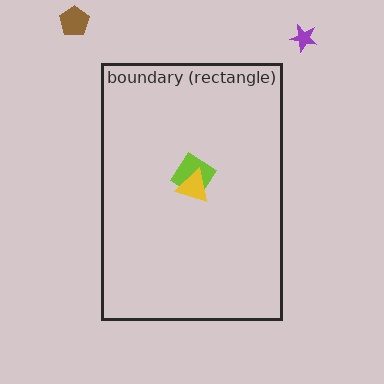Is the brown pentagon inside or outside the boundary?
Outside.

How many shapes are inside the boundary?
2 inside, 2 outside.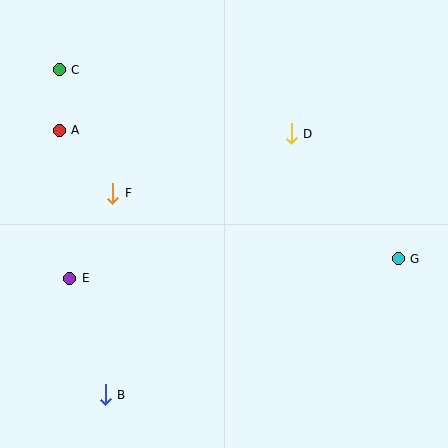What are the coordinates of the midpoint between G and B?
The midpoint between G and B is at (252, 327).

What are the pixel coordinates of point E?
Point E is at (70, 278).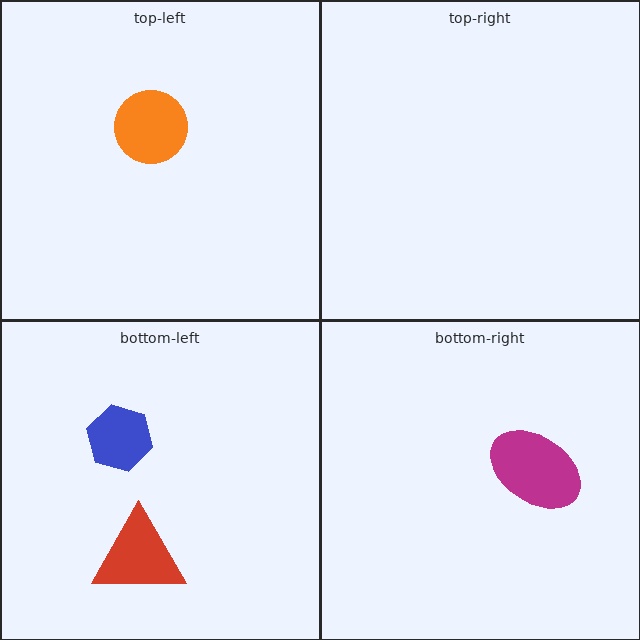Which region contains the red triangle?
The bottom-left region.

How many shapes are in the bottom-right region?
1.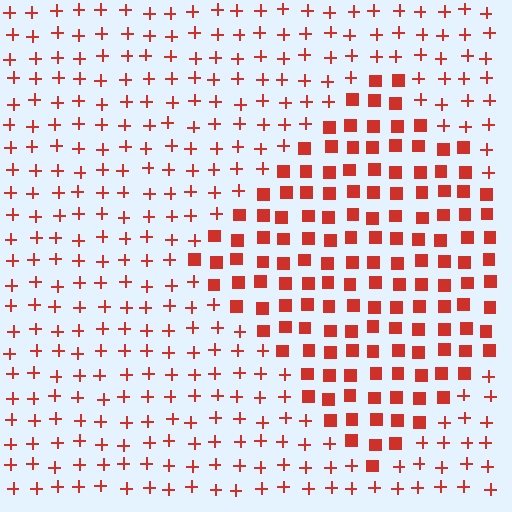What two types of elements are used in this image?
The image uses squares inside the diamond region and plus signs outside it.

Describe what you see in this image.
The image is filled with small red elements arranged in a uniform grid. A diamond-shaped region contains squares, while the surrounding area contains plus signs. The boundary is defined purely by the change in element shape.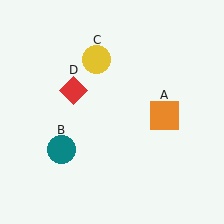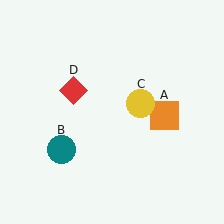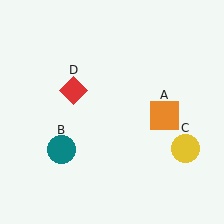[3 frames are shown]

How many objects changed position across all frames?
1 object changed position: yellow circle (object C).